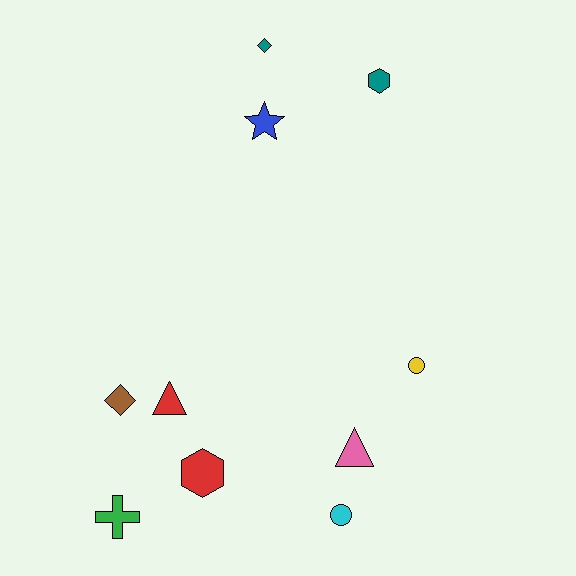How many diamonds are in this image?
There are 2 diamonds.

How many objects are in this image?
There are 10 objects.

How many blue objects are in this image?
There is 1 blue object.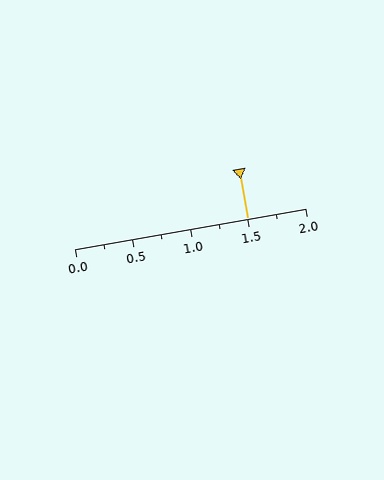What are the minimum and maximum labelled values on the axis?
The axis runs from 0.0 to 2.0.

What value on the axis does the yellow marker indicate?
The marker indicates approximately 1.5.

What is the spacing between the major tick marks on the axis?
The major ticks are spaced 0.5 apart.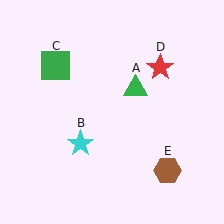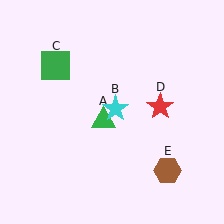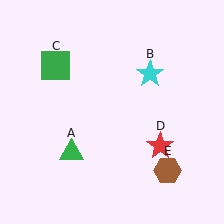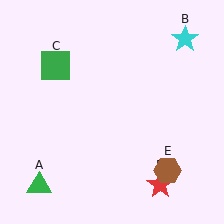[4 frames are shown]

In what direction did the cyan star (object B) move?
The cyan star (object B) moved up and to the right.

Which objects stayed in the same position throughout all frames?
Green square (object C) and brown hexagon (object E) remained stationary.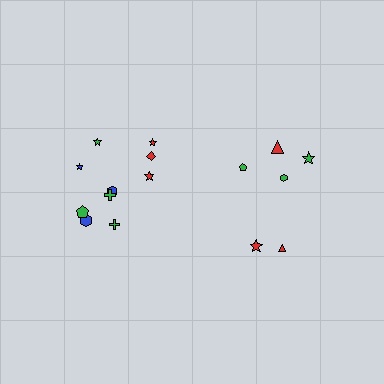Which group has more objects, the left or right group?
The left group.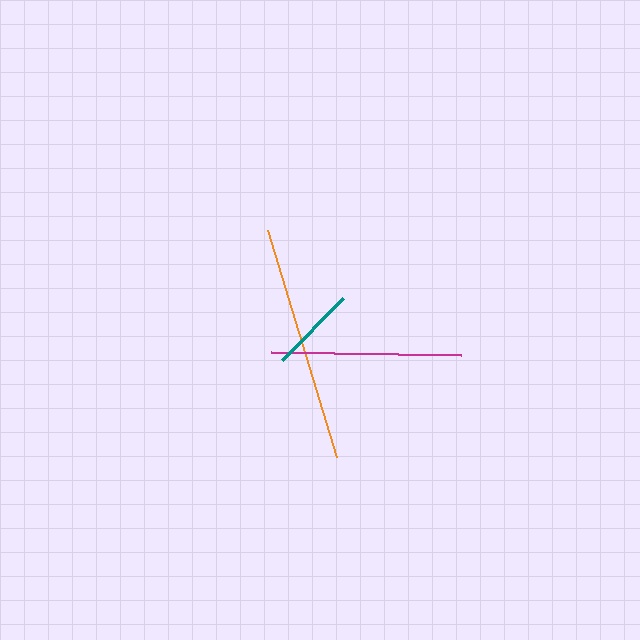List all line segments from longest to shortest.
From longest to shortest: orange, magenta, teal.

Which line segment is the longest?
The orange line is the longest at approximately 237 pixels.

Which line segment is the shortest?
The teal line is the shortest at approximately 87 pixels.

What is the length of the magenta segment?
The magenta segment is approximately 190 pixels long.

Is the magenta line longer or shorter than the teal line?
The magenta line is longer than the teal line.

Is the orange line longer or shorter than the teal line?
The orange line is longer than the teal line.